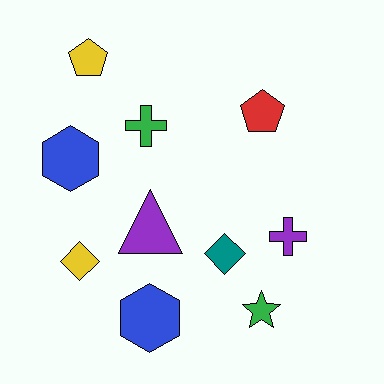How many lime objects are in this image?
There are no lime objects.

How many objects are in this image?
There are 10 objects.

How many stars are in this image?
There is 1 star.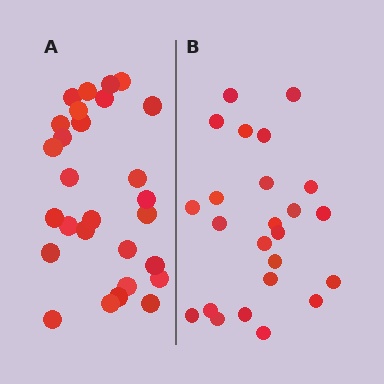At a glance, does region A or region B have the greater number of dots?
Region A (the left region) has more dots.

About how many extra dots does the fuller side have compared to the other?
Region A has about 4 more dots than region B.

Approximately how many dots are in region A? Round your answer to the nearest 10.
About 30 dots. (The exact count is 28, which rounds to 30.)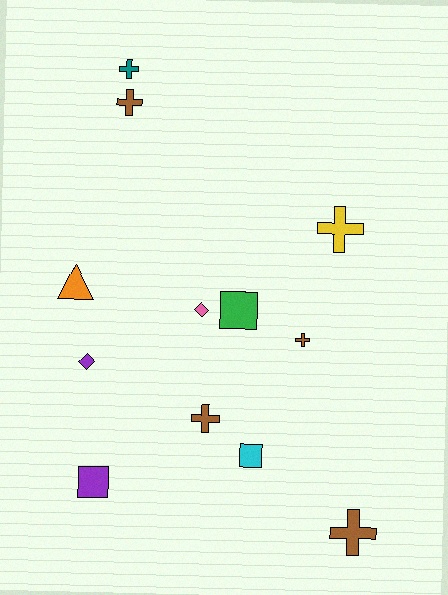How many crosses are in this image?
There are 6 crosses.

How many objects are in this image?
There are 12 objects.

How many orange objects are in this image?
There is 1 orange object.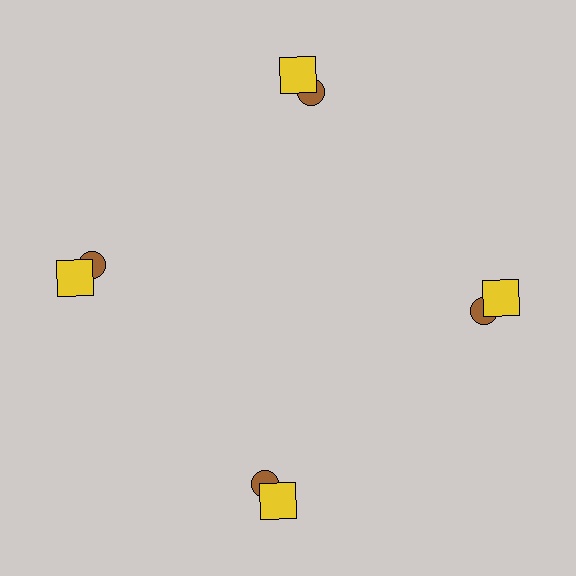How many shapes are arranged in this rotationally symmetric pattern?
There are 8 shapes, arranged in 4 groups of 2.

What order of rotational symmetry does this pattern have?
This pattern has 4-fold rotational symmetry.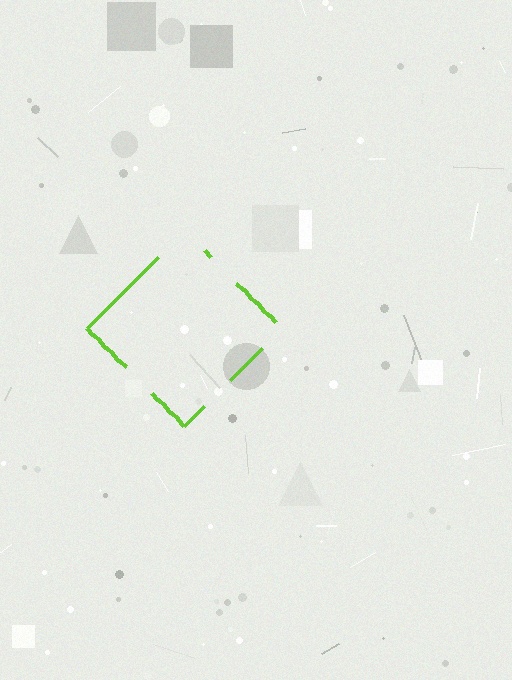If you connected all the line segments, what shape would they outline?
They would outline a diamond.